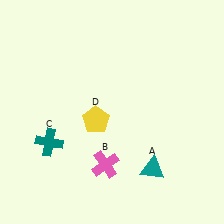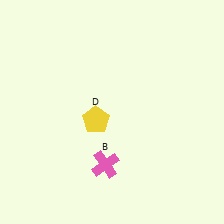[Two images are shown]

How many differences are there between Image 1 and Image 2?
There are 2 differences between the two images.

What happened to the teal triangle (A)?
The teal triangle (A) was removed in Image 2. It was in the bottom-right area of Image 1.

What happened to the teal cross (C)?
The teal cross (C) was removed in Image 2. It was in the bottom-left area of Image 1.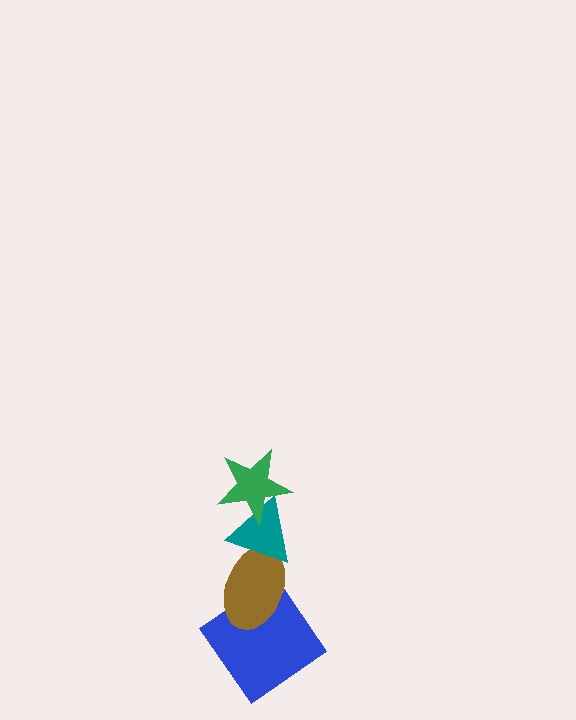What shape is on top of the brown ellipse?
The teal triangle is on top of the brown ellipse.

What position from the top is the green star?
The green star is 1st from the top.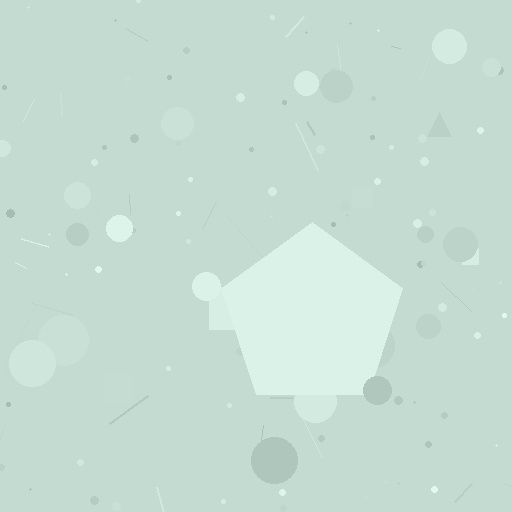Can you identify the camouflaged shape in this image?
The camouflaged shape is a pentagon.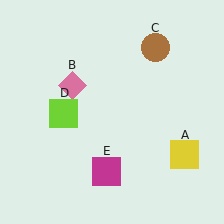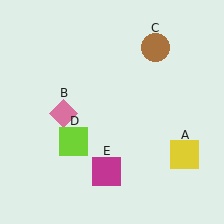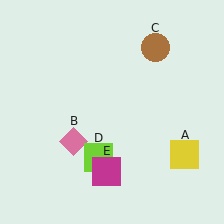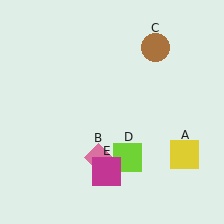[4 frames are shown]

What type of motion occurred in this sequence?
The pink diamond (object B), lime square (object D) rotated counterclockwise around the center of the scene.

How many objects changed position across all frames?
2 objects changed position: pink diamond (object B), lime square (object D).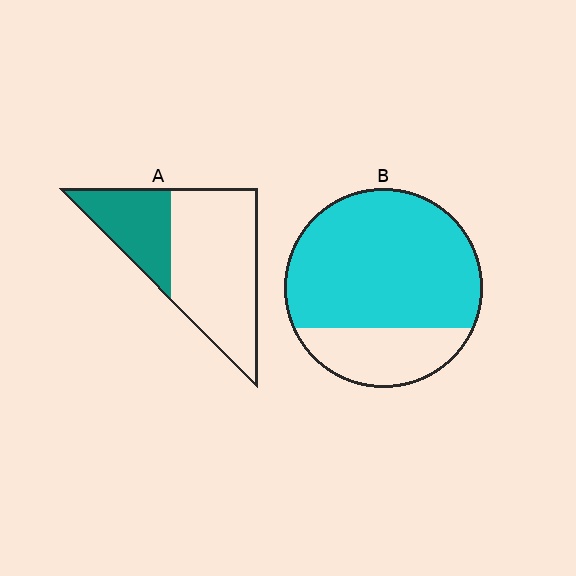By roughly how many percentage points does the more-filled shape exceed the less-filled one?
By roughly 45 percentage points (B over A).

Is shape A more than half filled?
No.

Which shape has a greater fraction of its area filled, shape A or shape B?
Shape B.